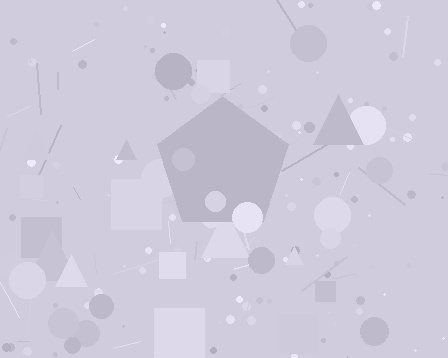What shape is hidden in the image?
A pentagon is hidden in the image.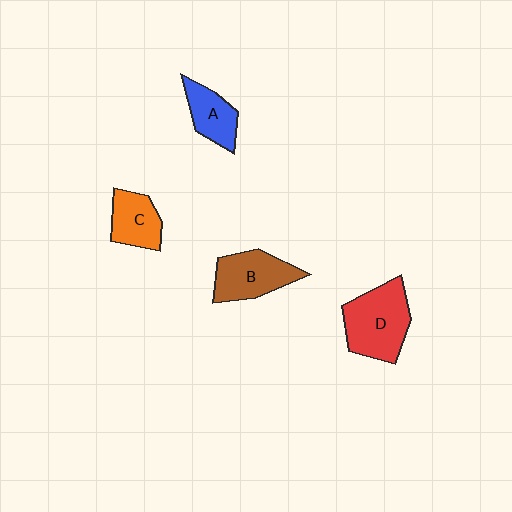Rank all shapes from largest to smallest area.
From largest to smallest: D (red), B (brown), C (orange), A (blue).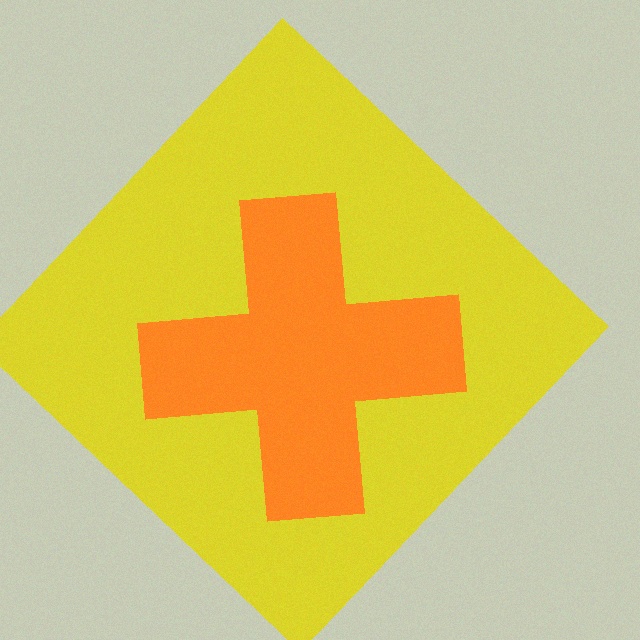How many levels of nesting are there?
2.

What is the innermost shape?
The orange cross.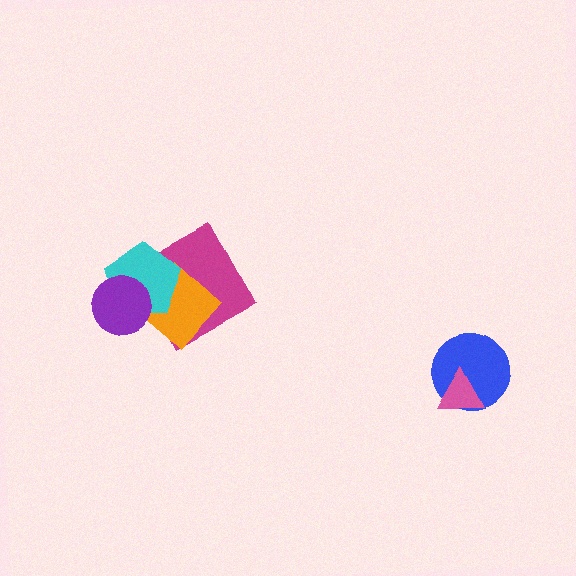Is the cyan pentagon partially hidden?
Yes, it is partially covered by another shape.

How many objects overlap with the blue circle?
1 object overlaps with the blue circle.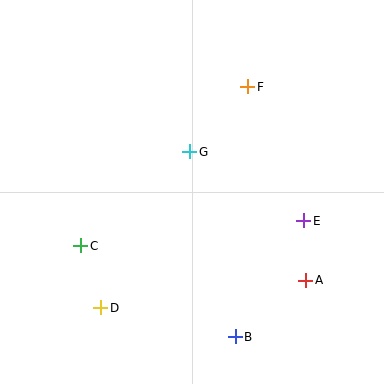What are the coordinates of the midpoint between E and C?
The midpoint between E and C is at (192, 233).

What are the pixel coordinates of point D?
Point D is at (101, 308).